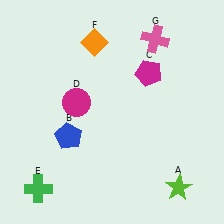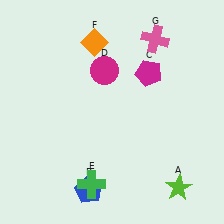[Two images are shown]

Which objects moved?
The objects that moved are: the blue pentagon (B), the magenta circle (D), the green cross (E).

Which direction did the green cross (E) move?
The green cross (E) moved right.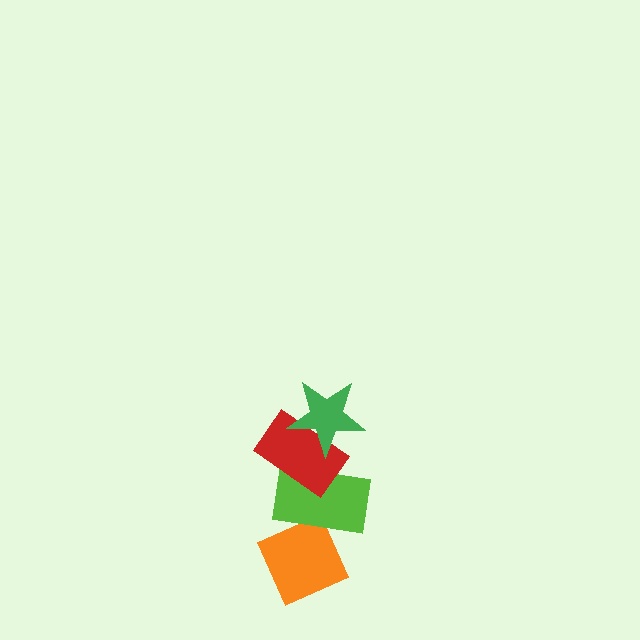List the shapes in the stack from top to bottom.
From top to bottom: the green star, the red rectangle, the lime rectangle, the orange diamond.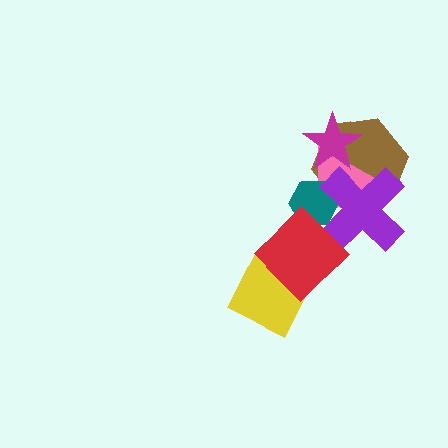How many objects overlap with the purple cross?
4 objects overlap with the purple cross.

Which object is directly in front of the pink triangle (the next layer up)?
The teal hexagon is directly in front of the pink triangle.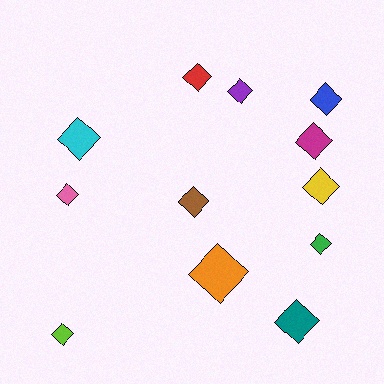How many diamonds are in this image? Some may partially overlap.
There are 12 diamonds.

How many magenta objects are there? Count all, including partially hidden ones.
There is 1 magenta object.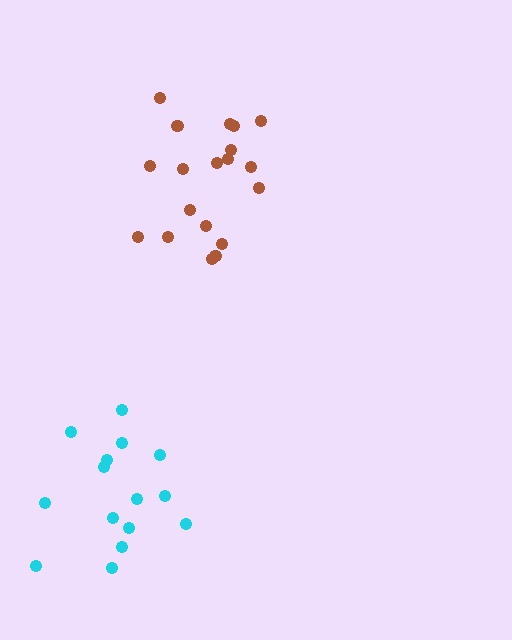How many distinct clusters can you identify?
There are 2 distinct clusters.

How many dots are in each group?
Group 1: 15 dots, Group 2: 19 dots (34 total).